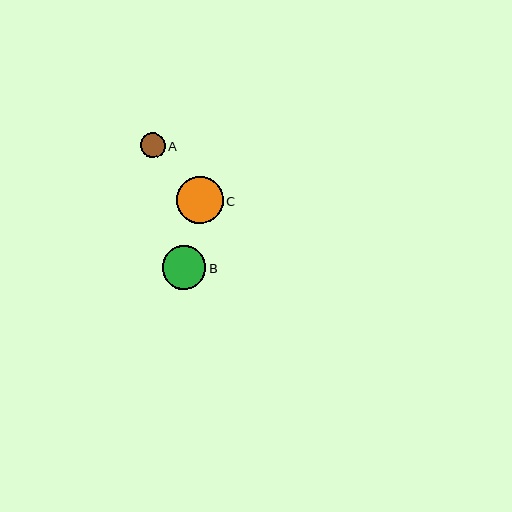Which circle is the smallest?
Circle A is the smallest with a size of approximately 25 pixels.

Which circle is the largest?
Circle C is the largest with a size of approximately 47 pixels.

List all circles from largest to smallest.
From largest to smallest: C, B, A.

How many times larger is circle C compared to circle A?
Circle C is approximately 1.9 times the size of circle A.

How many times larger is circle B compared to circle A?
Circle B is approximately 1.7 times the size of circle A.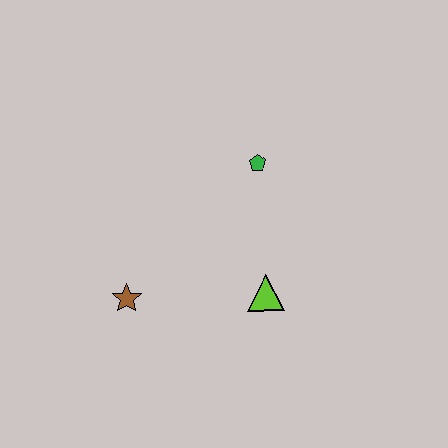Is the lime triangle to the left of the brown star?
No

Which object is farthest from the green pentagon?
The brown star is farthest from the green pentagon.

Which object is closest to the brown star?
The lime triangle is closest to the brown star.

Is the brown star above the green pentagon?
No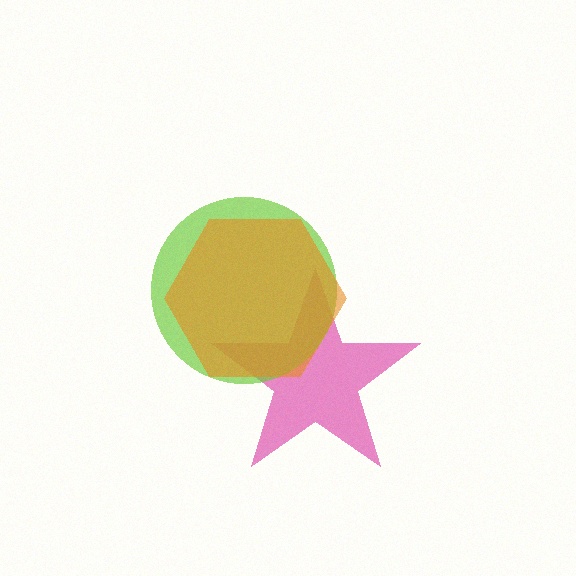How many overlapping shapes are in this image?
There are 3 overlapping shapes in the image.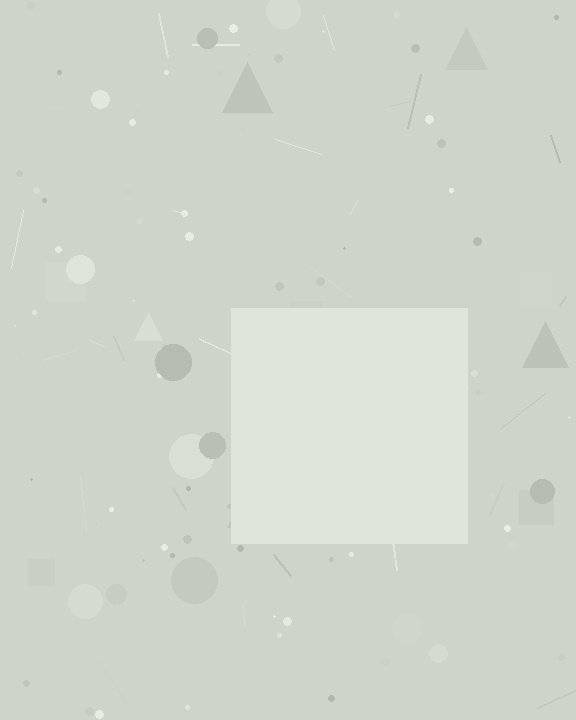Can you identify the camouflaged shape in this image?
The camouflaged shape is a square.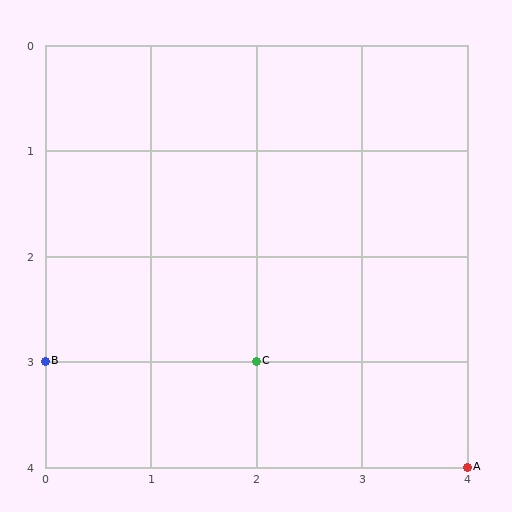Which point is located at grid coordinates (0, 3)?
Point B is at (0, 3).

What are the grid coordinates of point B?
Point B is at grid coordinates (0, 3).